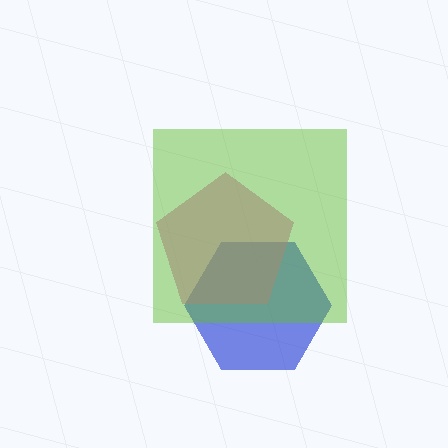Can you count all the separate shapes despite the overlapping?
Yes, there are 3 separate shapes.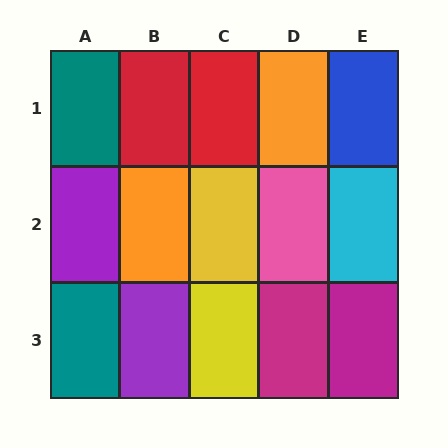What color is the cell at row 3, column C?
Yellow.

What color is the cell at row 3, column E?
Magenta.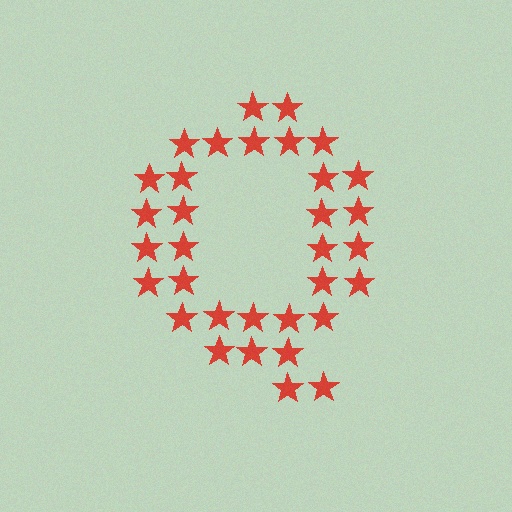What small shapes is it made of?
It is made of small stars.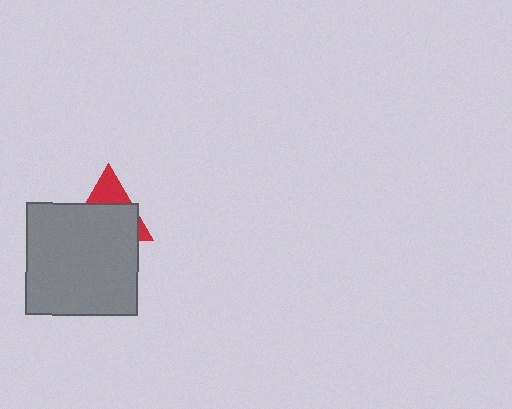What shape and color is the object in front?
The object in front is a gray square.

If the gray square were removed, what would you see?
You would see the complete red triangle.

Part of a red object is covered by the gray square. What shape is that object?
It is a triangle.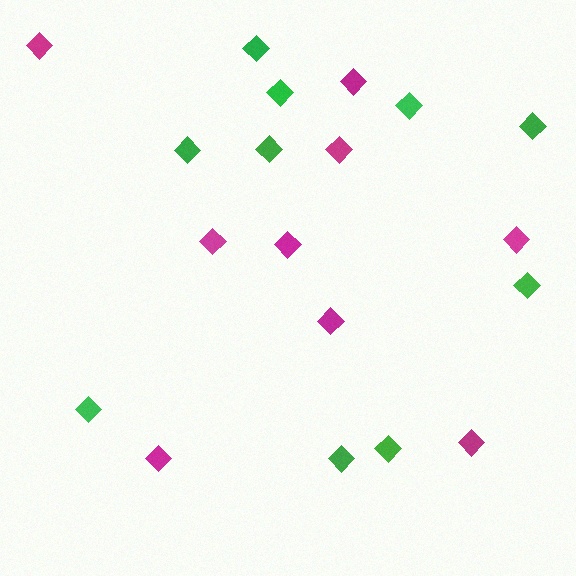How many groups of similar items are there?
There are 2 groups: one group of green diamonds (10) and one group of magenta diamonds (9).